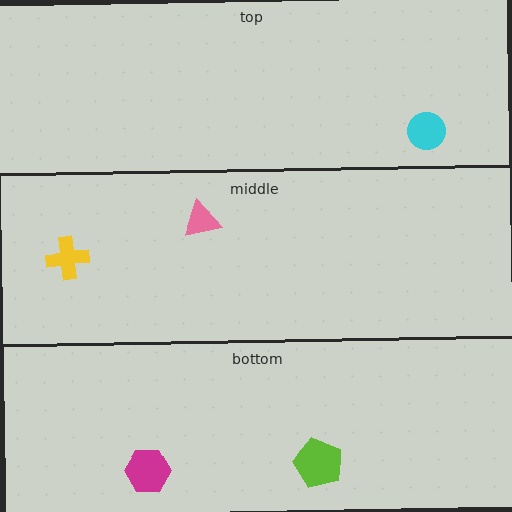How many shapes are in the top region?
1.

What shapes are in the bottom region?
The lime pentagon, the magenta hexagon.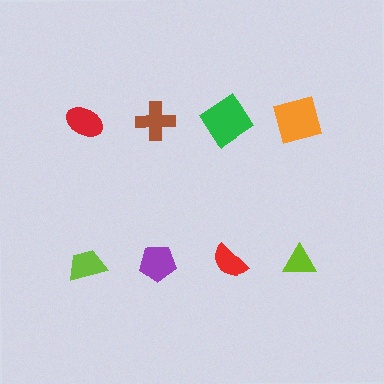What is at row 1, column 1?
A red ellipse.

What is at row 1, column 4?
An orange square.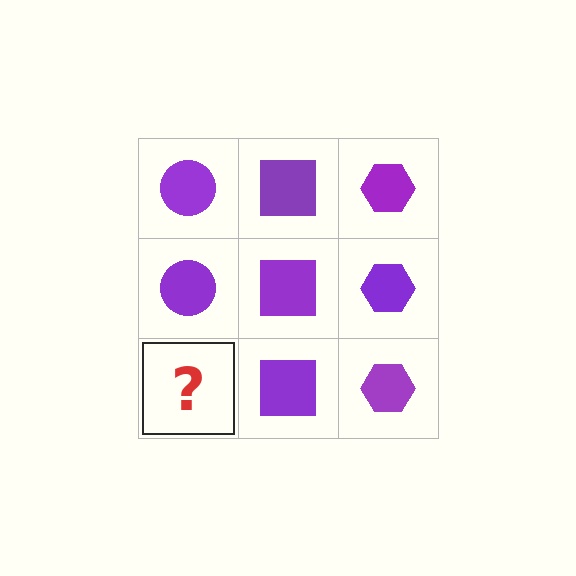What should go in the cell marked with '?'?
The missing cell should contain a purple circle.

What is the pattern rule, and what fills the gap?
The rule is that each column has a consistent shape. The gap should be filled with a purple circle.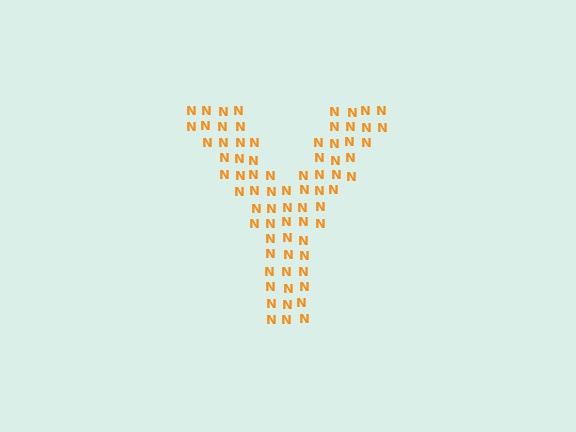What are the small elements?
The small elements are letter N's.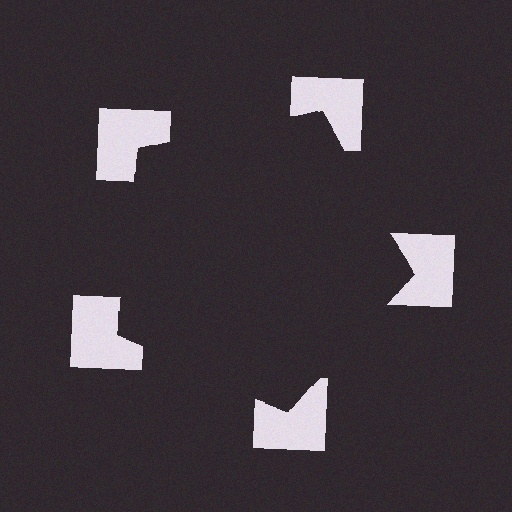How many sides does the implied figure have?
5 sides.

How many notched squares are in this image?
There are 5 — one at each vertex of the illusory pentagon.